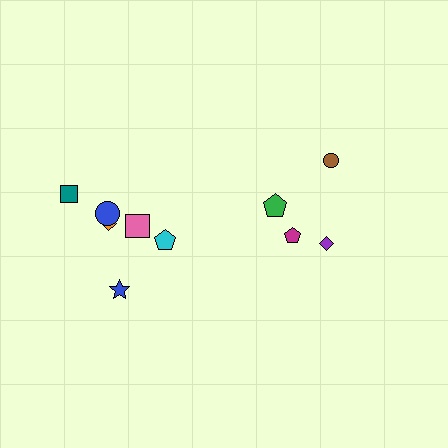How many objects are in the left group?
There are 6 objects.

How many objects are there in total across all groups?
There are 10 objects.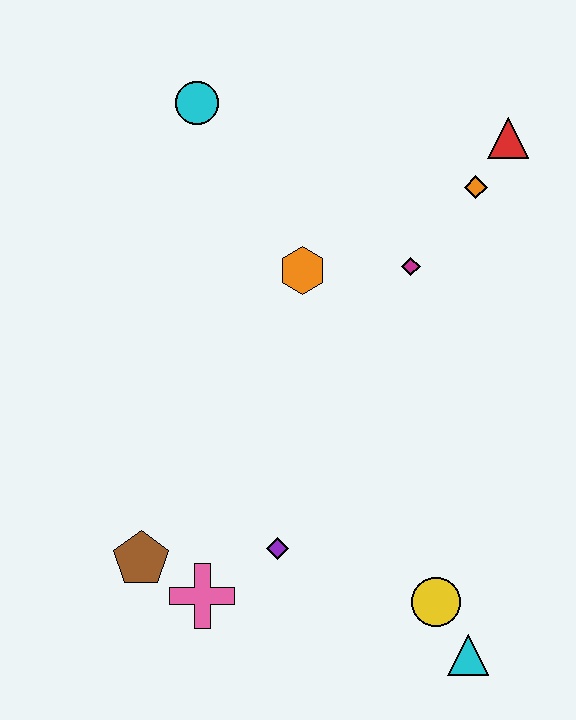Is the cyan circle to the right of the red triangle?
No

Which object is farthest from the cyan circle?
The cyan triangle is farthest from the cyan circle.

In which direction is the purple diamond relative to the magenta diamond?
The purple diamond is below the magenta diamond.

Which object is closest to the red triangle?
The orange diamond is closest to the red triangle.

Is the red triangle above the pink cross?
Yes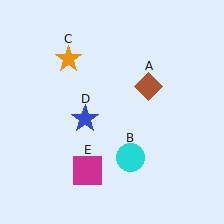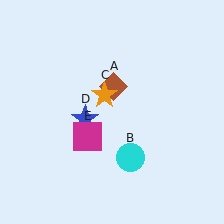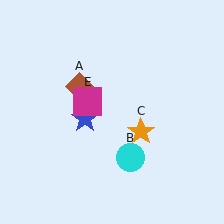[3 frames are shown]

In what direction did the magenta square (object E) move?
The magenta square (object E) moved up.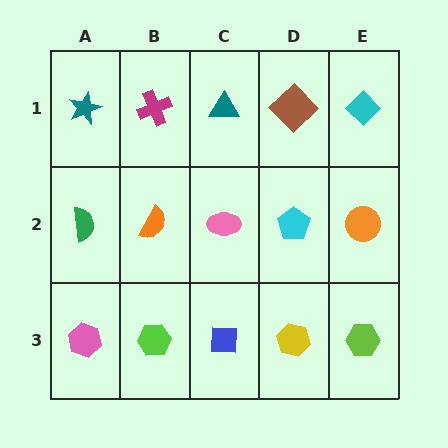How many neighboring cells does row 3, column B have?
3.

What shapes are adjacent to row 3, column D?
A cyan pentagon (row 2, column D), a blue square (row 3, column C), a lime hexagon (row 3, column E).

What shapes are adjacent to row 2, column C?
A teal triangle (row 1, column C), a blue square (row 3, column C), an orange semicircle (row 2, column B), a cyan pentagon (row 2, column D).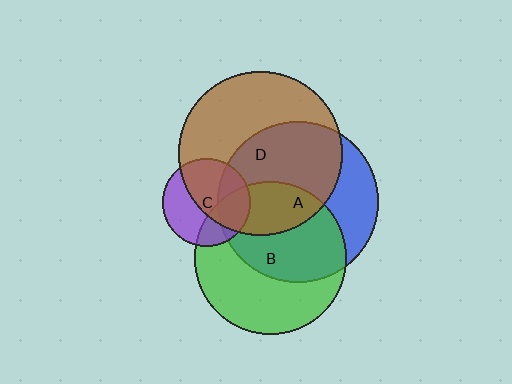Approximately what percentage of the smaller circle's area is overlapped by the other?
Approximately 55%.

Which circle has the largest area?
Circle D (brown).